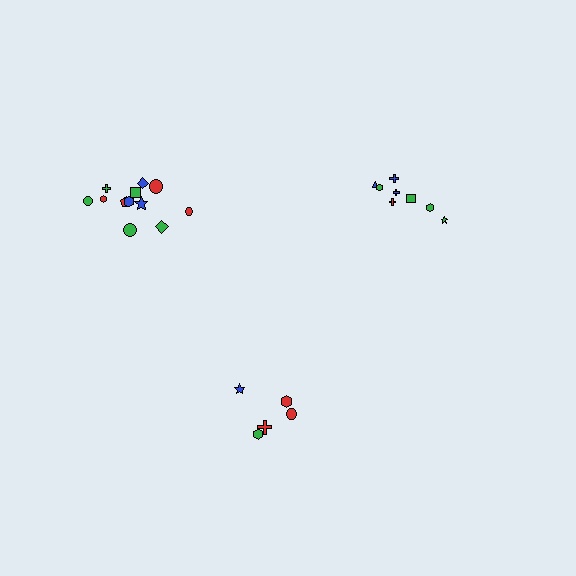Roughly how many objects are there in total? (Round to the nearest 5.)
Roughly 25 objects in total.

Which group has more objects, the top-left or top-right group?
The top-left group.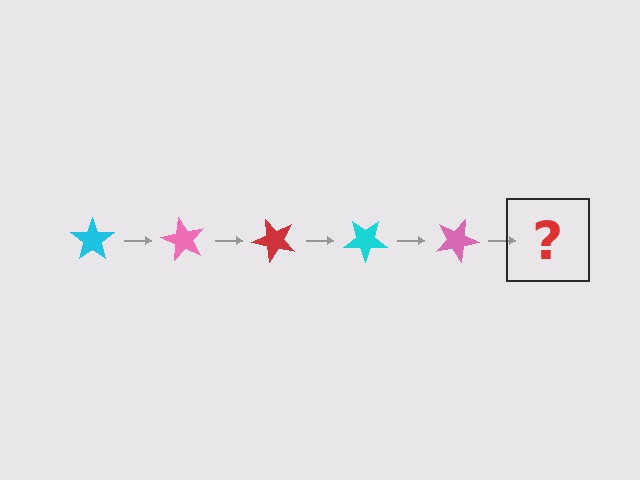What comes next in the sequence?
The next element should be a red star, rotated 300 degrees from the start.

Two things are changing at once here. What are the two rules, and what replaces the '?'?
The two rules are that it rotates 60 degrees each step and the color cycles through cyan, pink, and red. The '?' should be a red star, rotated 300 degrees from the start.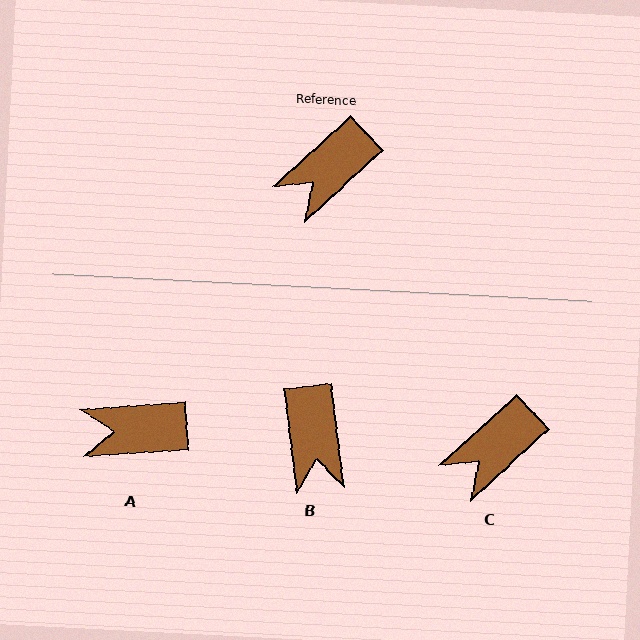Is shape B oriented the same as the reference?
No, it is off by about 54 degrees.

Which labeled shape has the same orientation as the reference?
C.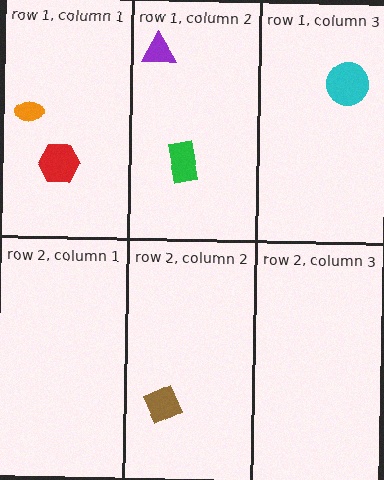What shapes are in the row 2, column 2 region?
The brown square.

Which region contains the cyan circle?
The row 1, column 3 region.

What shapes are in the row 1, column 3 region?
The cyan circle.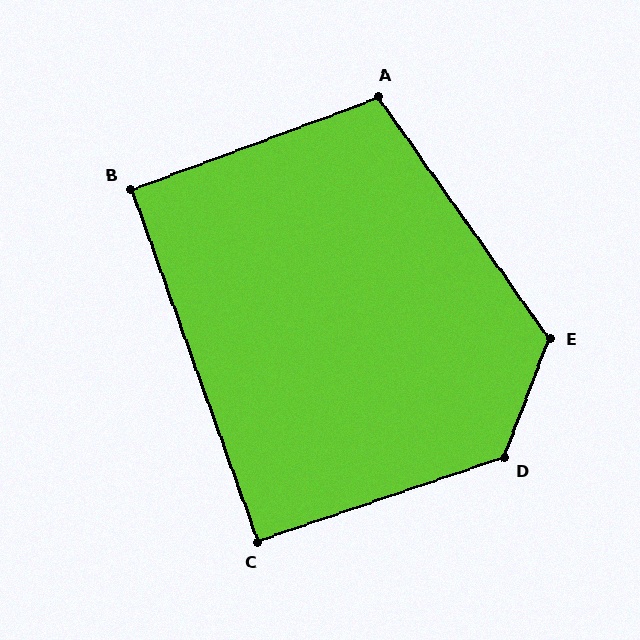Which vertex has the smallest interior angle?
B, at approximately 90 degrees.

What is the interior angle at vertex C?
Approximately 91 degrees (approximately right).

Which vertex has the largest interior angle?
D, at approximately 129 degrees.